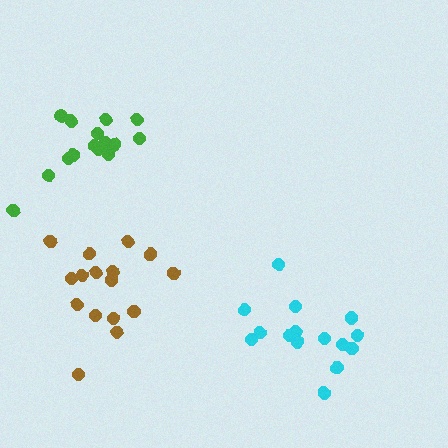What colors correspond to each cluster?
The clusters are colored: cyan, green, brown.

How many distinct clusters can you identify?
There are 3 distinct clusters.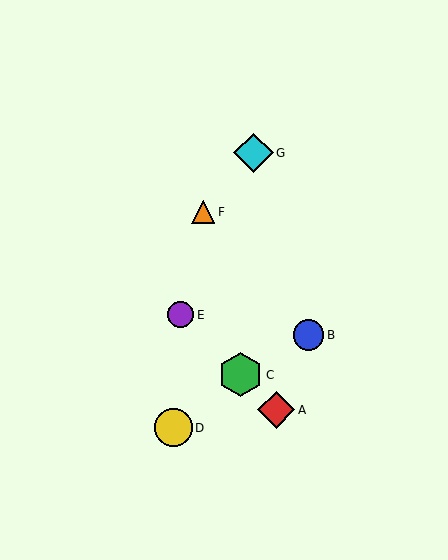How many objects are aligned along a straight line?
3 objects (A, C, E) are aligned along a straight line.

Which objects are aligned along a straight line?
Objects A, C, E are aligned along a straight line.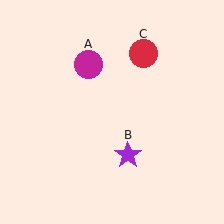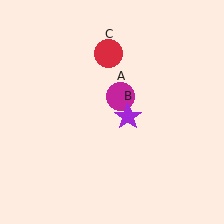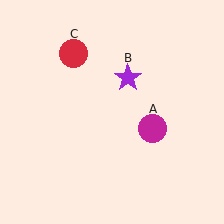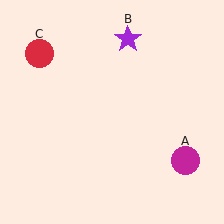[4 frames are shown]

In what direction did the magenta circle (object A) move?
The magenta circle (object A) moved down and to the right.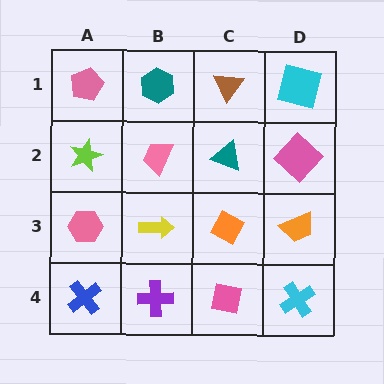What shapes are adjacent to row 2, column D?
A cyan square (row 1, column D), an orange trapezoid (row 3, column D), a teal triangle (row 2, column C).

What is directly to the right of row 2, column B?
A teal triangle.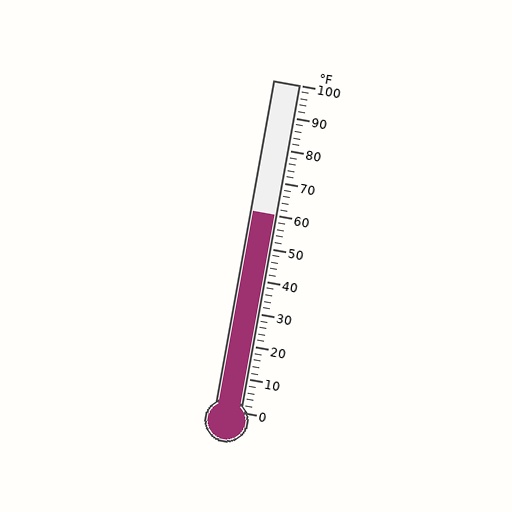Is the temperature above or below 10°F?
The temperature is above 10°F.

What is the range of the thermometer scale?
The thermometer scale ranges from 0°F to 100°F.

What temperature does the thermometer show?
The thermometer shows approximately 60°F.